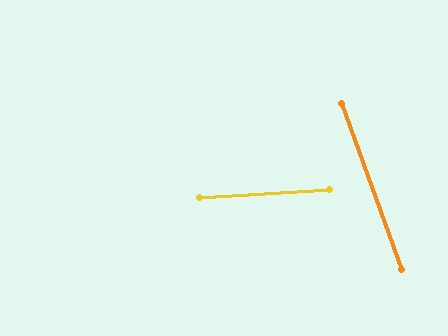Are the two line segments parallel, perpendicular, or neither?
Neither parallel nor perpendicular — they differ by about 74°.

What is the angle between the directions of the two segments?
Approximately 74 degrees.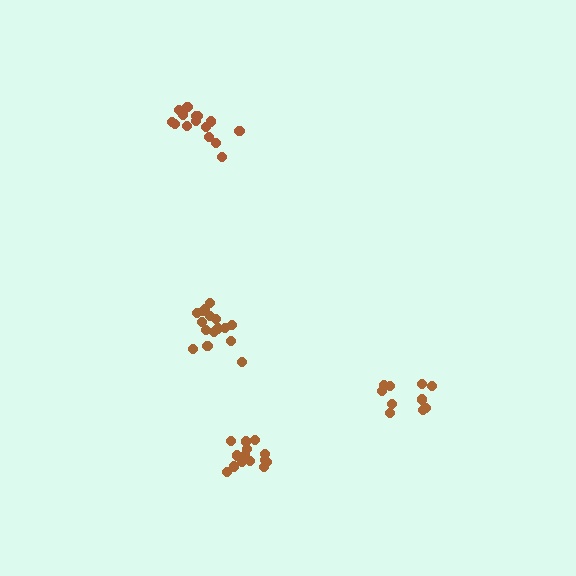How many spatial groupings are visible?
There are 4 spatial groupings.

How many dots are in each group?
Group 1: 16 dots, Group 2: 15 dots, Group 3: 14 dots, Group 4: 10 dots (55 total).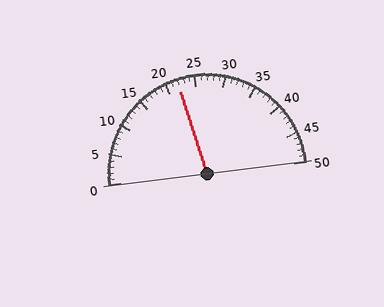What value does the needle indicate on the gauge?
The needle indicates approximately 22.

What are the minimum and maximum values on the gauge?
The gauge ranges from 0 to 50.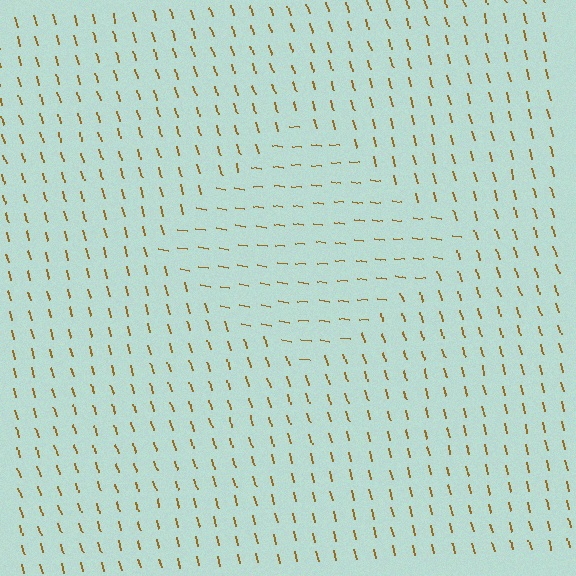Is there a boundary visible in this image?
Yes, there is a texture boundary formed by a change in line orientation.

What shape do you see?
I see a diamond.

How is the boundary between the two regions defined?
The boundary is defined purely by a change in line orientation (approximately 67 degrees difference). All lines are the same color and thickness.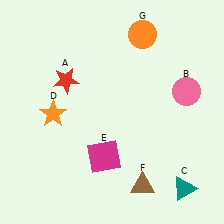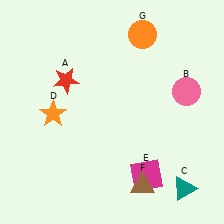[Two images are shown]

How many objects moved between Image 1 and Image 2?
1 object moved between the two images.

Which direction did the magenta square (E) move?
The magenta square (E) moved right.